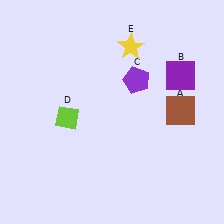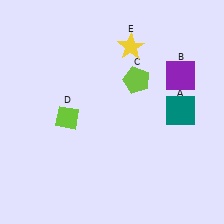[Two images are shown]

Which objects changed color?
A changed from brown to teal. C changed from purple to lime.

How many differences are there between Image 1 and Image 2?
There are 2 differences between the two images.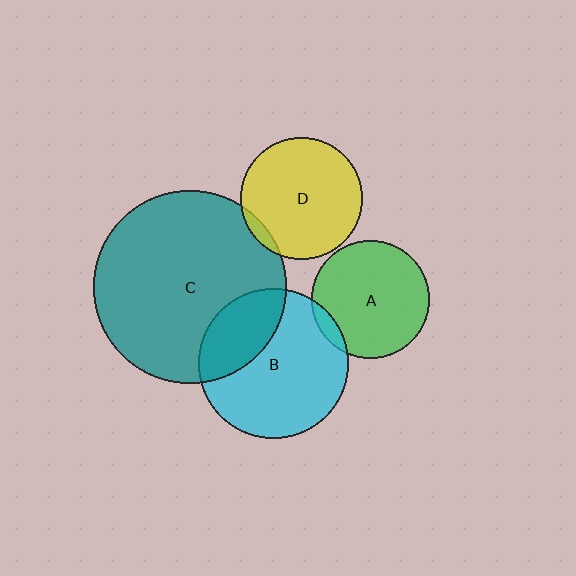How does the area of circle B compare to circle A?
Approximately 1.6 times.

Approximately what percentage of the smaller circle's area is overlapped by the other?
Approximately 5%.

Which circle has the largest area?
Circle C (teal).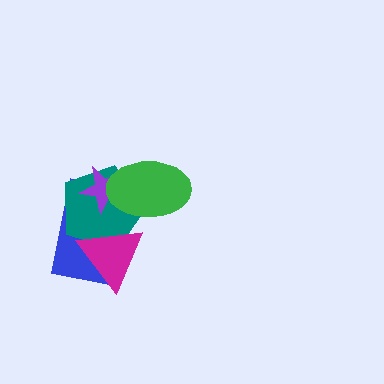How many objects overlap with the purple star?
3 objects overlap with the purple star.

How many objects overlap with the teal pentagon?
4 objects overlap with the teal pentagon.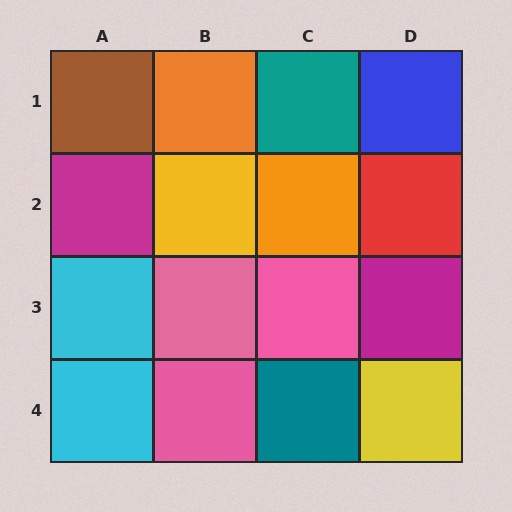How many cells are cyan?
2 cells are cyan.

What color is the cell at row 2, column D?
Red.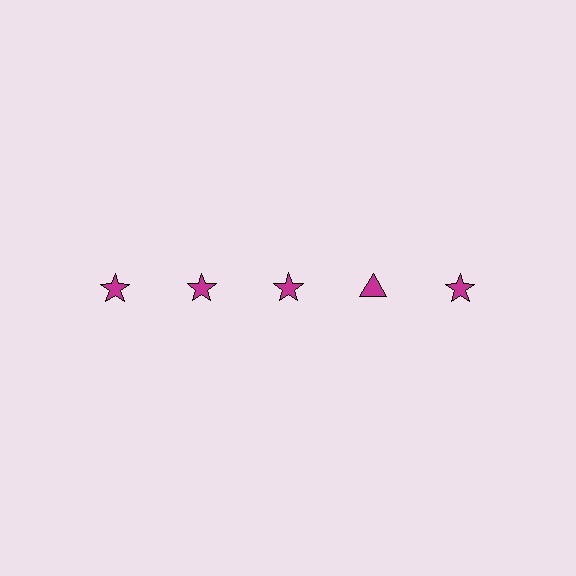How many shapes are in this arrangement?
There are 5 shapes arranged in a grid pattern.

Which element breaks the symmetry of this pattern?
The magenta triangle in the top row, second from right column breaks the symmetry. All other shapes are magenta stars.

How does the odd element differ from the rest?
It has a different shape: triangle instead of star.